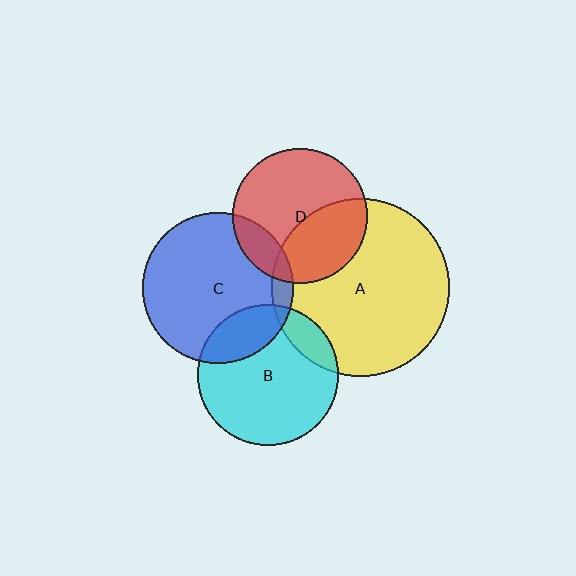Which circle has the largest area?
Circle A (yellow).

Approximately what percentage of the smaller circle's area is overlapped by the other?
Approximately 35%.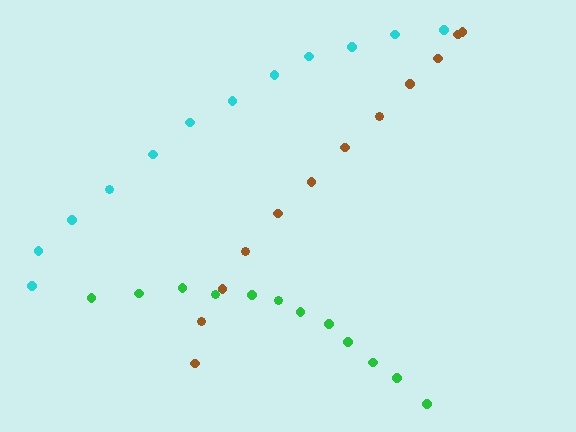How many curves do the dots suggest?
There are 3 distinct paths.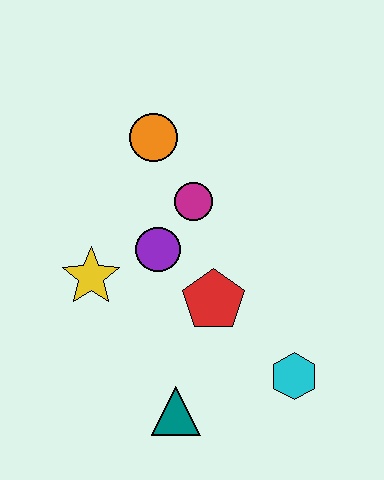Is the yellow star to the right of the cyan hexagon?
No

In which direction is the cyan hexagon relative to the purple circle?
The cyan hexagon is to the right of the purple circle.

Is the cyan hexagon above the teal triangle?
Yes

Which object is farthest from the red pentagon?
The orange circle is farthest from the red pentagon.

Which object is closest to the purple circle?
The magenta circle is closest to the purple circle.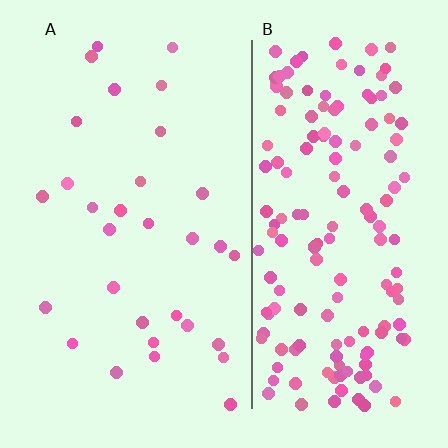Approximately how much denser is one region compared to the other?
Approximately 5.3× — region B over region A.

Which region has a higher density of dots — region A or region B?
B (the right).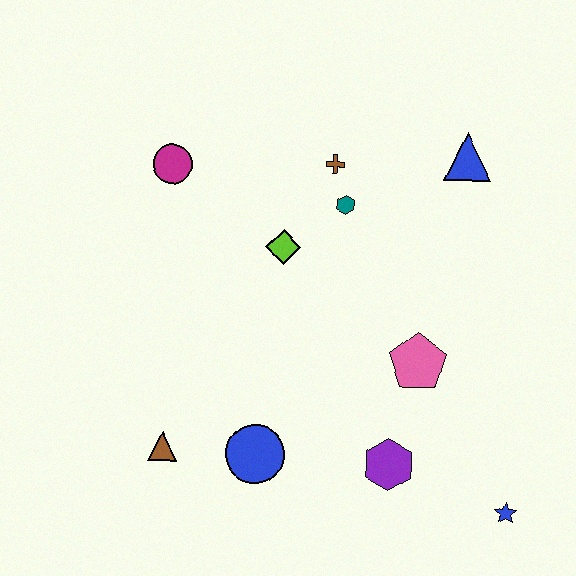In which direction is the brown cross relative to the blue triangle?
The brown cross is to the left of the blue triangle.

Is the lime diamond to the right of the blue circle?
Yes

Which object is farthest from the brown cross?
The blue star is farthest from the brown cross.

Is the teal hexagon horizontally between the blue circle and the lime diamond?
No